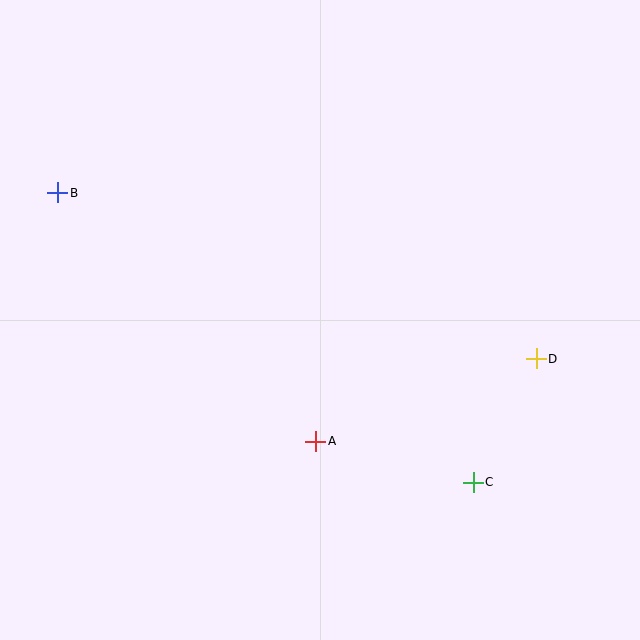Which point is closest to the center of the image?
Point A at (316, 441) is closest to the center.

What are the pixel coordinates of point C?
Point C is at (473, 482).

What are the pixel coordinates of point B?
Point B is at (58, 193).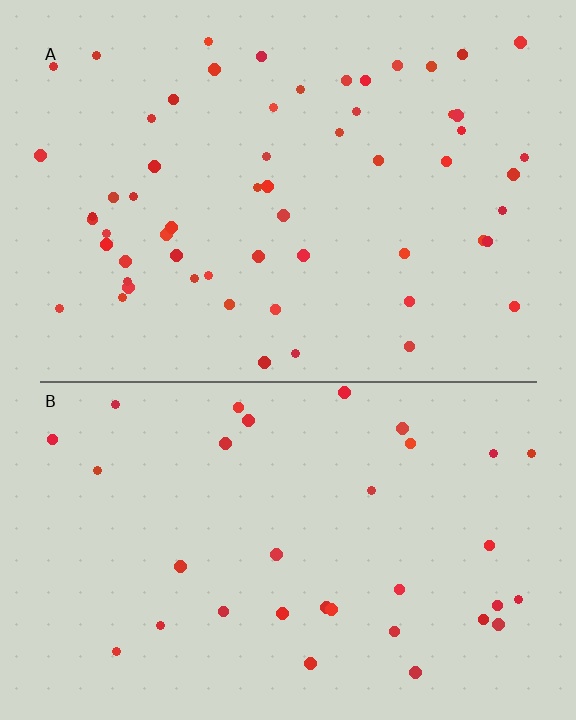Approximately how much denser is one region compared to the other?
Approximately 1.8× — region A over region B.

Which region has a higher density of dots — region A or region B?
A (the top).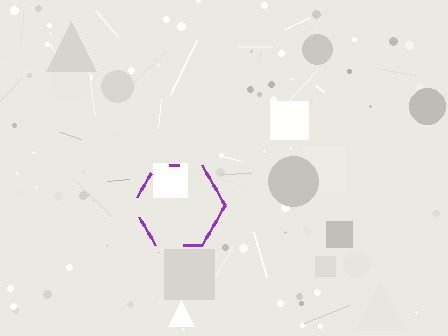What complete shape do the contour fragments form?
The contour fragments form a hexagon.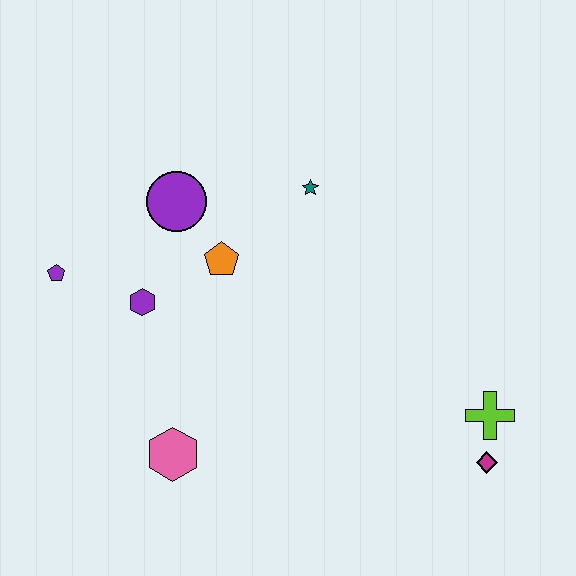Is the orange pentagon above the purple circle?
No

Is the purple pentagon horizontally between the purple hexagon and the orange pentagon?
No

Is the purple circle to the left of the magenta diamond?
Yes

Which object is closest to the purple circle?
The orange pentagon is closest to the purple circle.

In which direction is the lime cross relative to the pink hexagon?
The lime cross is to the right of the pink hexagon.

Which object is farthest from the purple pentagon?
The magenta diamond is farthest from the purple pentagon.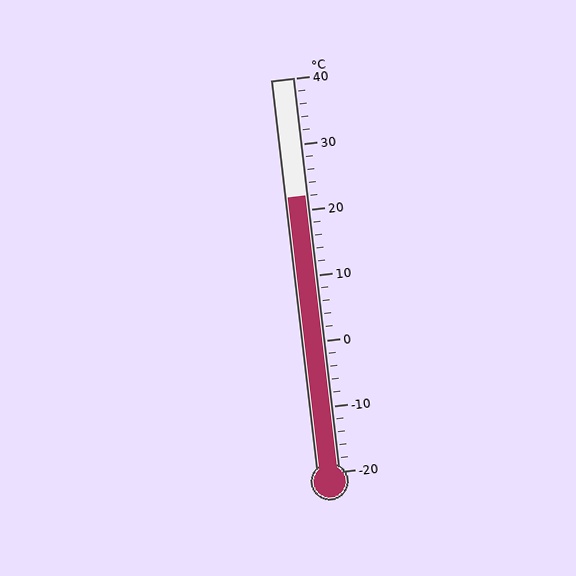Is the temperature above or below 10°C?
The temperature is above 10°C.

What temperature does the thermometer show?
The thermometer shows approximately 22°C.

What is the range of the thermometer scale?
The thermometer scale ranges from -20°C to 40°C.